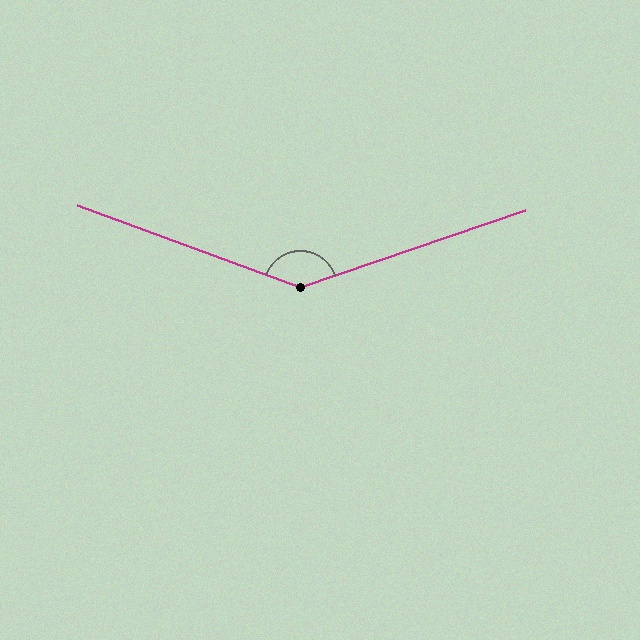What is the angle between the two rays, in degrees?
Approximately 141 degrees.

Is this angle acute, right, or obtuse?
It is obtuse.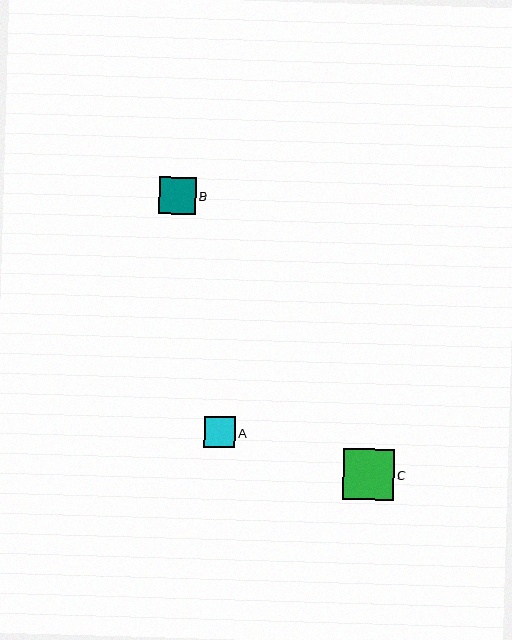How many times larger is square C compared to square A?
Square C is approximately 1.6 times the size of square A.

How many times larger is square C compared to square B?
Square C is approximately 1.4 times the size of square B.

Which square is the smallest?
Square A is the smallest with a size of approximately 31 pixels.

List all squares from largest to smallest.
From largest to smallest: C, B, A.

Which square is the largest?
Square C is the largest with a size of approximately 51 pixels.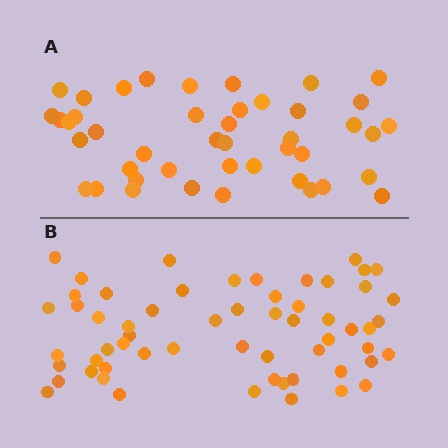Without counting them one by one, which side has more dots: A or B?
Region B (the bottom region) has more dots.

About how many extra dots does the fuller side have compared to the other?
Region B has approximately 15 more dots than region A.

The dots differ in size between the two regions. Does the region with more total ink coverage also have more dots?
No. Region A has more total ink coverage because its dots are larger, but region B actually contains more individual dots. Total area can be misleading — the number of items is what matters here.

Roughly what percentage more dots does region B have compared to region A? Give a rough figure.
About 35% more.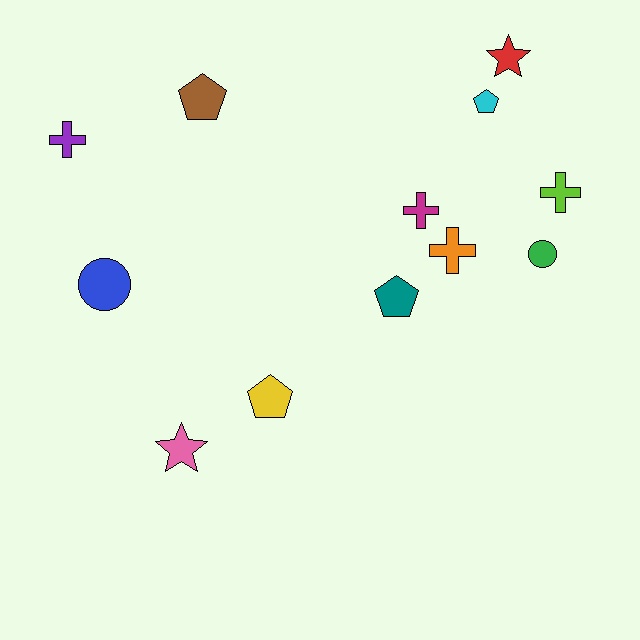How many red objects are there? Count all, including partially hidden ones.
There is 1 red object.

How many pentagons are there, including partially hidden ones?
There are 4 pentagons.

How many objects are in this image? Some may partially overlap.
There are 12 objects.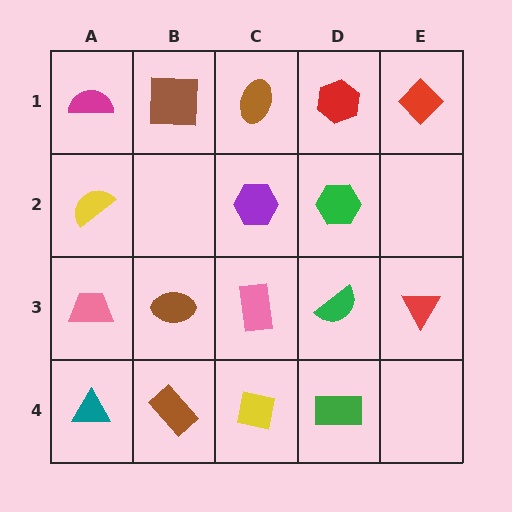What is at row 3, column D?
A green semicircle.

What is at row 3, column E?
A red triangle.